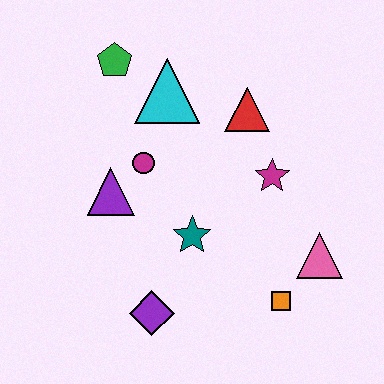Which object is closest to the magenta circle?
The purple triangle is closest to the magenta circle.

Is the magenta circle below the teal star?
No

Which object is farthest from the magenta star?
The green pentagon is farthest from the magenta star.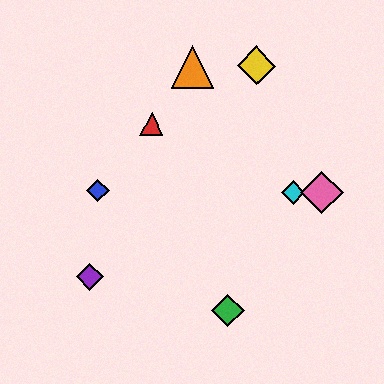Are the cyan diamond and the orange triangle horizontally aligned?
No, the cyan diamond is at y≈192 and the orange triangle is at y≈67.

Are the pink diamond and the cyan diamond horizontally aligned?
Yes, both are at y≈192.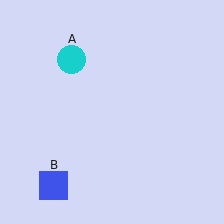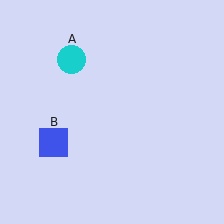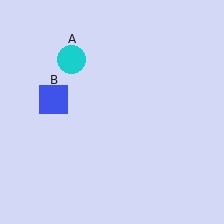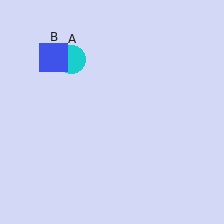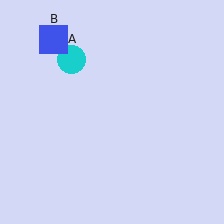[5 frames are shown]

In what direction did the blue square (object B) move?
The blue square (object B) moved up.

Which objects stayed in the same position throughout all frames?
Cyan circle (object A) remained stationary.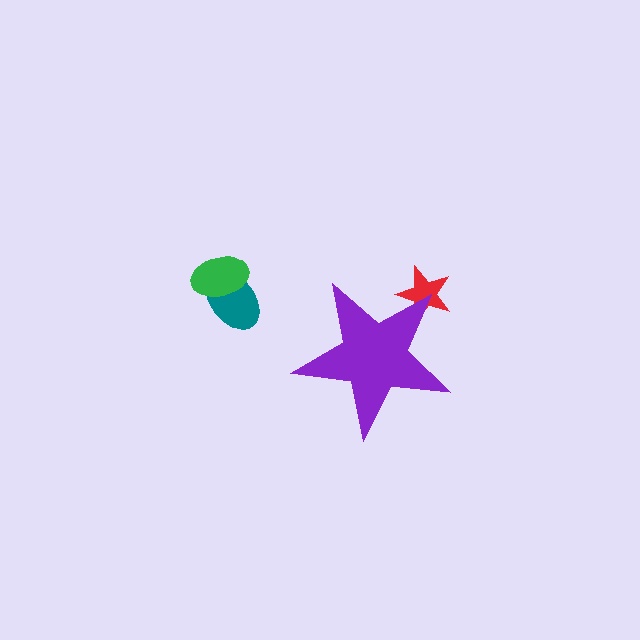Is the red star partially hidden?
Yes, the red star is partially hidden behind the purple star.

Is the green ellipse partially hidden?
No, the green ellipse is fully visible.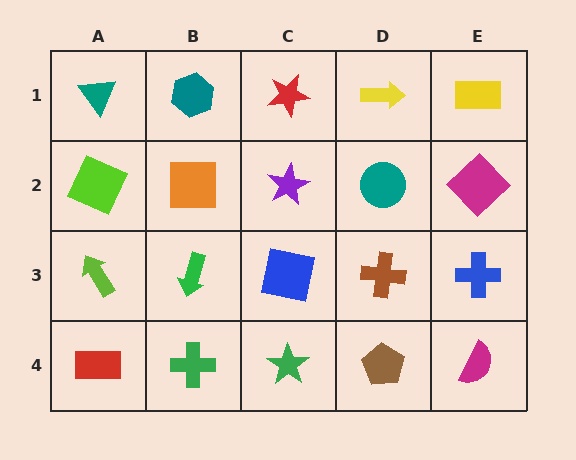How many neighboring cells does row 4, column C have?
3.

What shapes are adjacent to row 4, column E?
A blue cross (row 3, column E), a brown pentagon (row 4, column D).